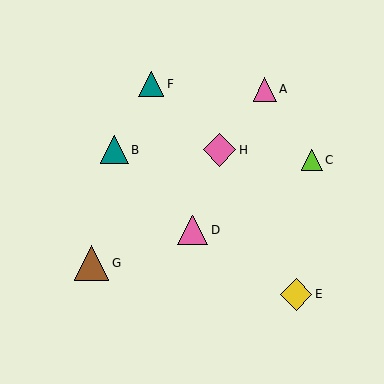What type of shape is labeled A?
Shape A is a pink triangle.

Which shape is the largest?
The brown triangle (labeled G) is the largest.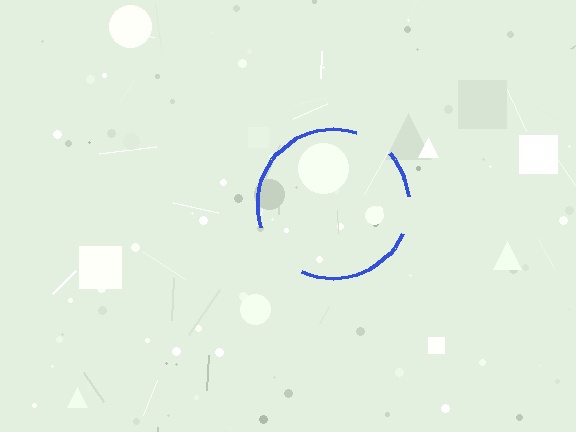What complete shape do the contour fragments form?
The contour fragments form a circle.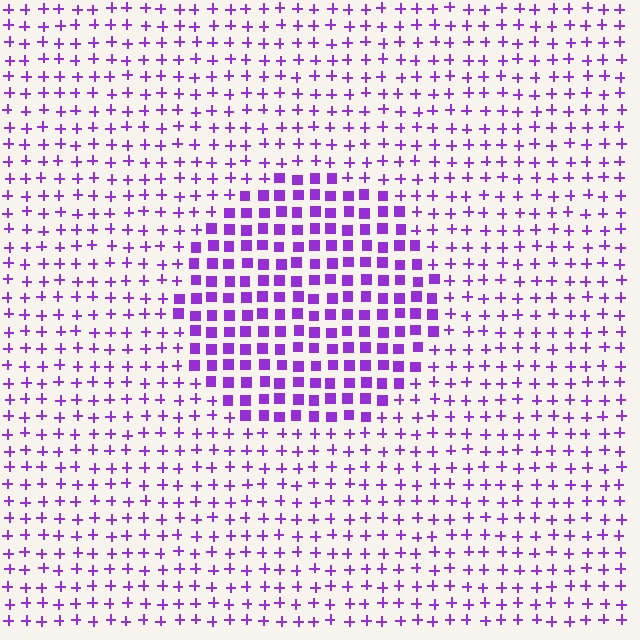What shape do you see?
I see a circle.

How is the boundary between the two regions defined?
The boundary is defined by a change in element shape: squares inside vs. plus signs outside. All elements share the same color and spacing.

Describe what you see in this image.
The image is filled with small purple elements arranged in a uniform grid. A circle-shaped region contains squares, while the surrounding area contains plus signs. The boundary is defined purely by the change in element shape.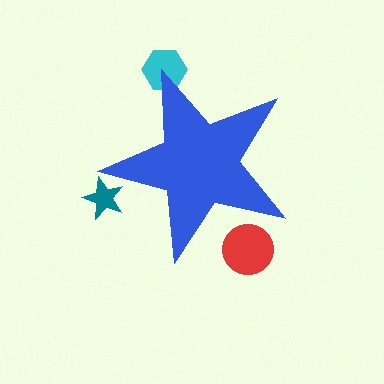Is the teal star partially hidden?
Yes, the teal star is partially hidden behind the blue star.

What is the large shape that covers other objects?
A blue star.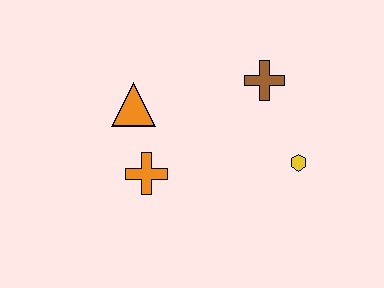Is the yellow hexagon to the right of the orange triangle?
Yes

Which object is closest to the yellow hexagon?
The brown cross is closest to the yellow hexagon.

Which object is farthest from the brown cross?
The orange cross is farthest from the brown cross.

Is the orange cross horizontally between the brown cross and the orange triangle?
Yes